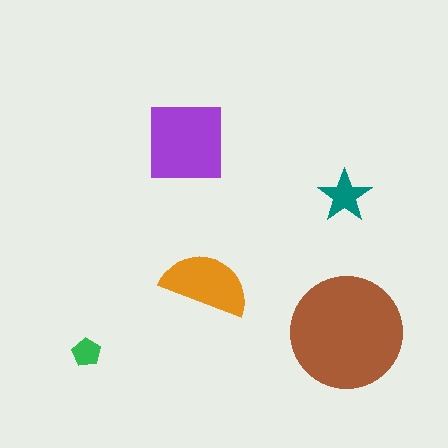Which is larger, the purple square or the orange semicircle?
The purple square.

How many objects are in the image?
There are 5 objects in the image.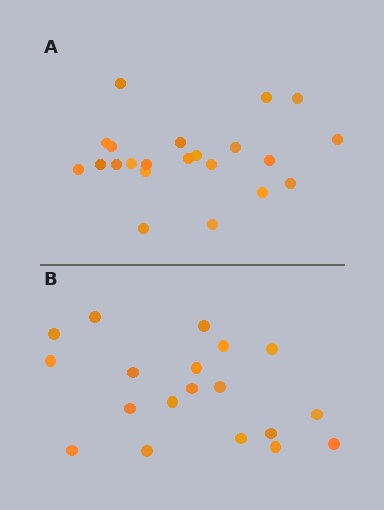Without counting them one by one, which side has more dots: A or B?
Region A (the top region) has more dots.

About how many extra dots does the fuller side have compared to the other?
Region A has just a few more — roughly 2 or 3 more dots than region B.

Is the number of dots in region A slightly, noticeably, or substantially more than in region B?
Region A has only slightly more — the two regions are fairly close. The ratio is roughly 1.2 to 1.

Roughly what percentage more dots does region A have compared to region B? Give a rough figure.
About 15% more.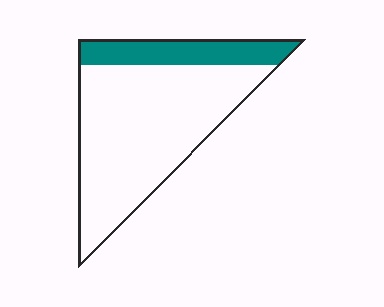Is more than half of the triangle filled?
No.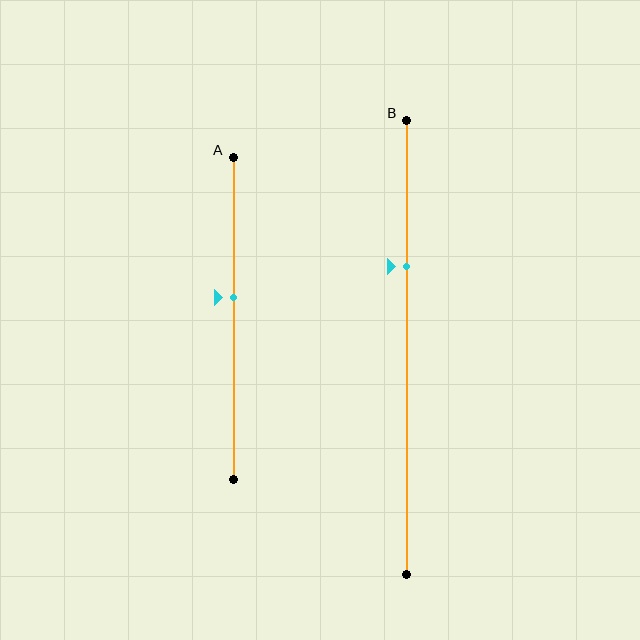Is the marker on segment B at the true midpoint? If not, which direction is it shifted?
No, the marker on segment B is shifted upward by about 18% of the segment length.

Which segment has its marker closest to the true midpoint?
Segment A has its marker closest to the true midpoint.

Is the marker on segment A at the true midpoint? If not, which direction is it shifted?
No, the marker on segment A is shifted upward by about 6% of the segment length.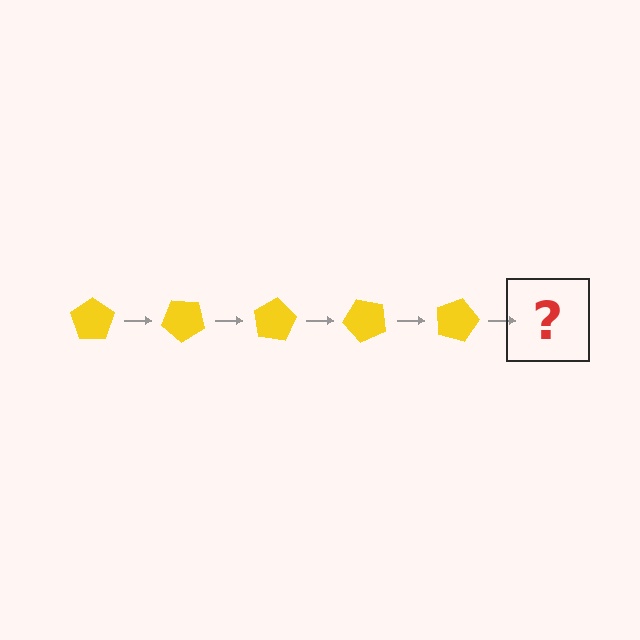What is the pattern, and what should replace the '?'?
The pattern is that the pentagon rotates 40 degrees each step. The '?' should be a yellow pentagon rotated 200 degrees.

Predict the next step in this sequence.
The next step is a yellow pentagon rotated 200 degrees.